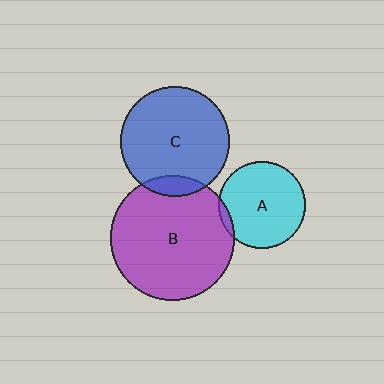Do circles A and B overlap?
Yes.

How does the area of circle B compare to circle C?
Approximately 1.3 times.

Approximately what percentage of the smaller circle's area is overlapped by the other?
Approximately 5%.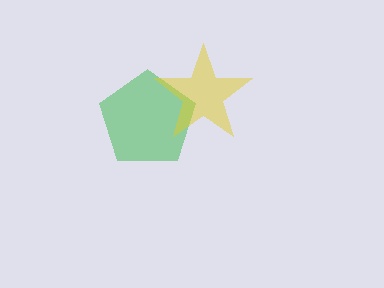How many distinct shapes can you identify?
There are 2 distinct shapes: a green pentagon, a yellow star.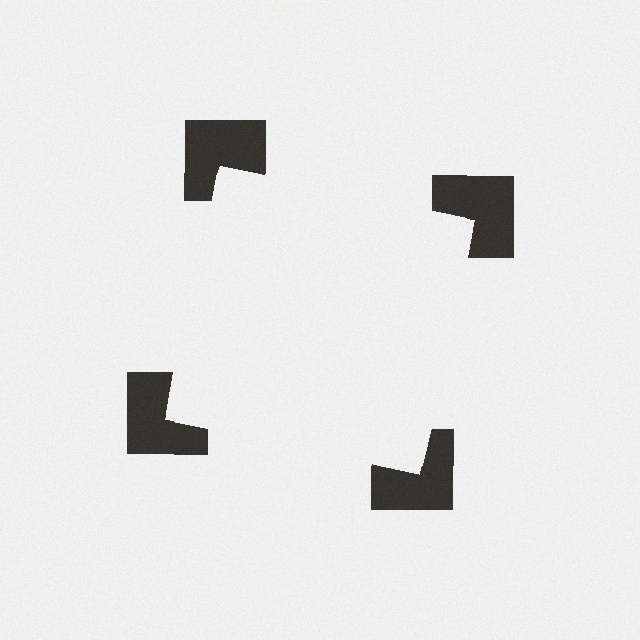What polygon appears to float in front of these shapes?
An illusory square — its edges are inferred from the aligned wedge cuts in the notched squares, not physically drawn.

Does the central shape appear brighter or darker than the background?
It typically appears slightly brighter than the background, even though no actual brightness change is drawn.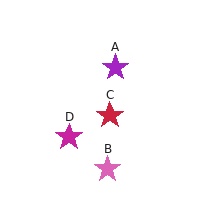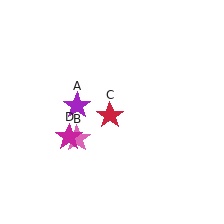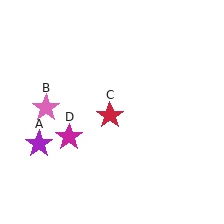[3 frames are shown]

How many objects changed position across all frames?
2 objects changed position: purple star (object A), pink star (object B).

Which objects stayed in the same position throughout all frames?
Red star (object C) and magenta star (object D) remained stationary.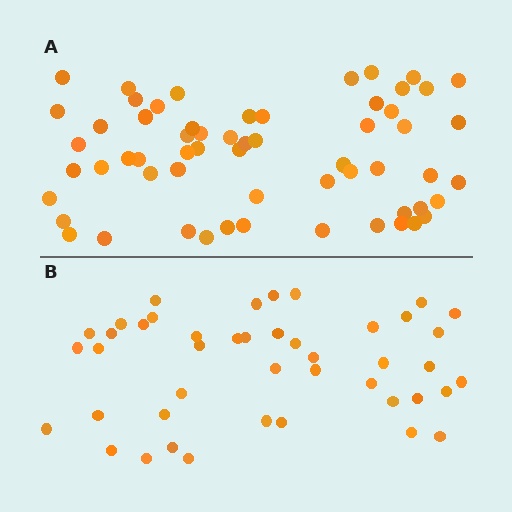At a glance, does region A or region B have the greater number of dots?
Region A (the top region) has more dots.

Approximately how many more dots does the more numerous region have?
Region A has approximately 15 more dots than region B.